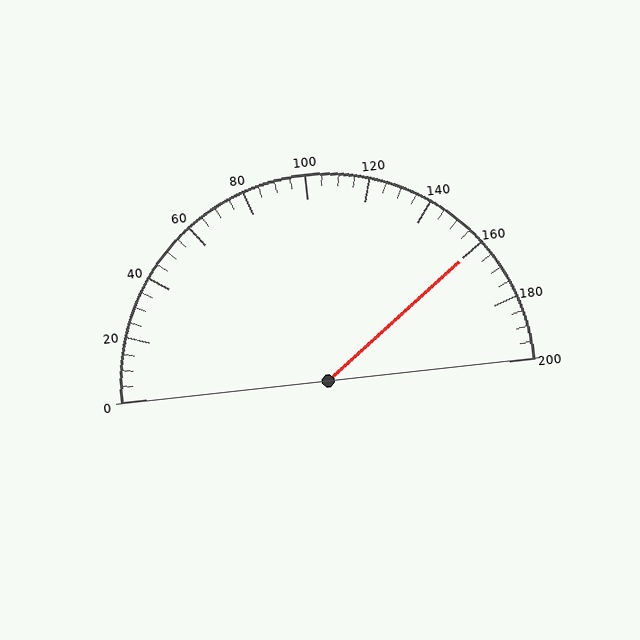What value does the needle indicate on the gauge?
The needle indicates approximately 160.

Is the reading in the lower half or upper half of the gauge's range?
The reading is in the upper half of the range (0 to 200).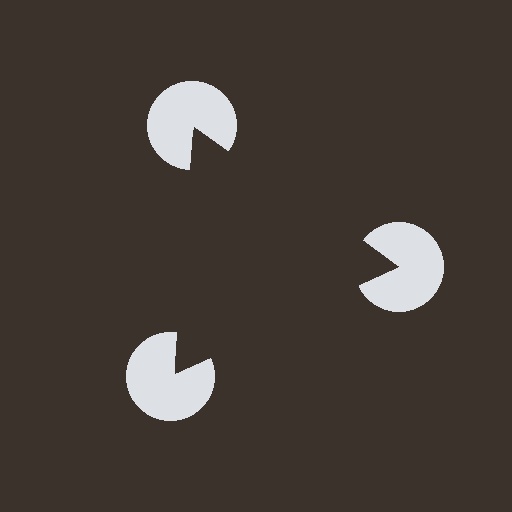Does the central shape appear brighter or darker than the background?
It typically appears slightly darker than the background, even though no actual brightness change is drawn.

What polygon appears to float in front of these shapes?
An illusory triangle — its edges are inferred from the aligned wedge cuts in the pac-man discs, not physically drawn.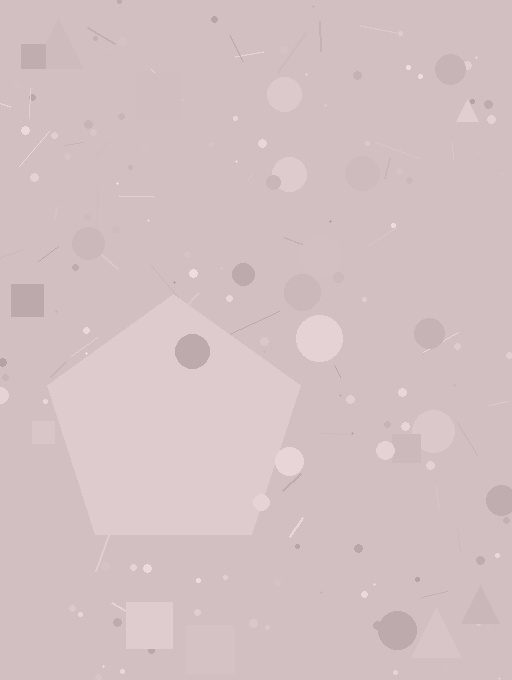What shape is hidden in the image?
A pentagon is hidden in the image.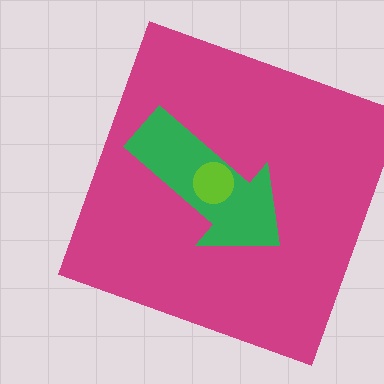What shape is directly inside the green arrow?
The lime circle.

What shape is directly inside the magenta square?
The green arrow.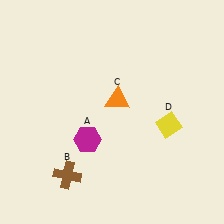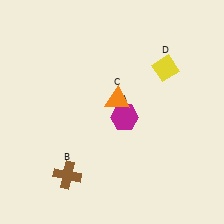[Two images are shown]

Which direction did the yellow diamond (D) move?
The yellow diamond (D) moved up.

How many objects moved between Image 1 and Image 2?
2 objects moved between the two images.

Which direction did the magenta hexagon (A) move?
The magenta hexagon (A) moved right.